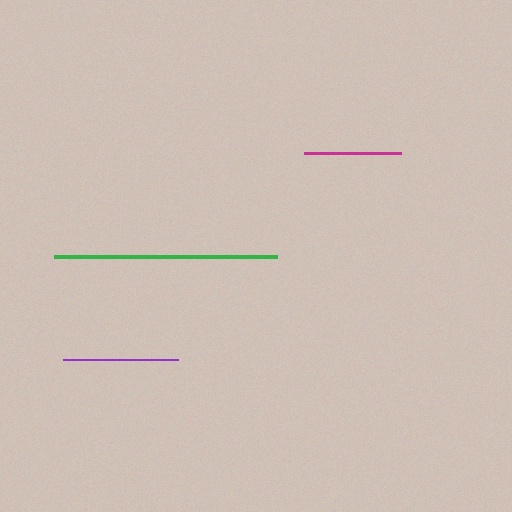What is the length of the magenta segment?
The magenta segment is approximately 98 pixels long.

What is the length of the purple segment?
The purple segment is approximately 115 pixels long.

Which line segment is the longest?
The green line is the longest at approximately 223 pixels.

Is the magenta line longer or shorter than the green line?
The green line is longer than the magenta line.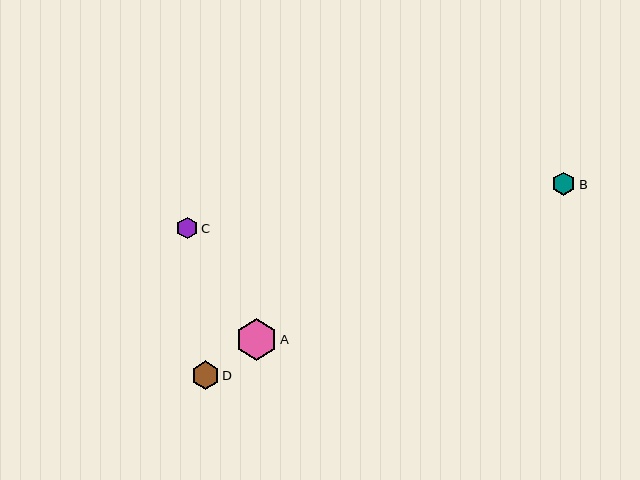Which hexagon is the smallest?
Hexagon C is the smallest with a size of approximately 21 pixels.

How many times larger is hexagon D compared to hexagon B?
Hexagon D is approximately 1.2 times the size of hexagon B.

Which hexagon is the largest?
Hexagon A is the largest with a size of approximately 42 pixels.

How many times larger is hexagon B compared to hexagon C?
Hexagon B is approximately 1.1 times the size of hexagon C.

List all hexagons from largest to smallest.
From largest to smallest: A, D, B, C.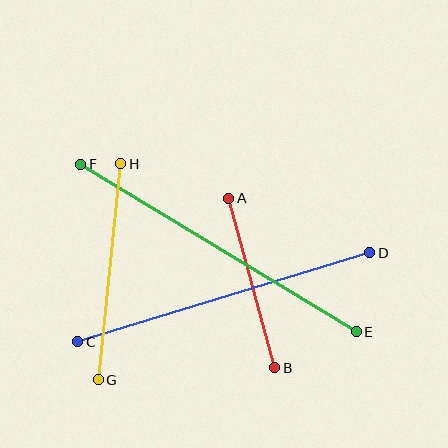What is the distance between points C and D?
The distance is approximately 305 pixels.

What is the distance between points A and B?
The distance is approximately 176 pixels.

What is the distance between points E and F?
The distance is approximately 322 pixels.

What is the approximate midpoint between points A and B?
The midpoint is at approximately (252, 283) pixels.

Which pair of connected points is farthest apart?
Points E and F are farthest apart.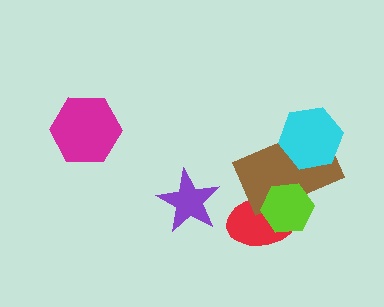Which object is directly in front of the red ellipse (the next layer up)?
The brown rectangle is directly in front of the red ellipse.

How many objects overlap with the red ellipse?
2 objects overlap with the red ellipse.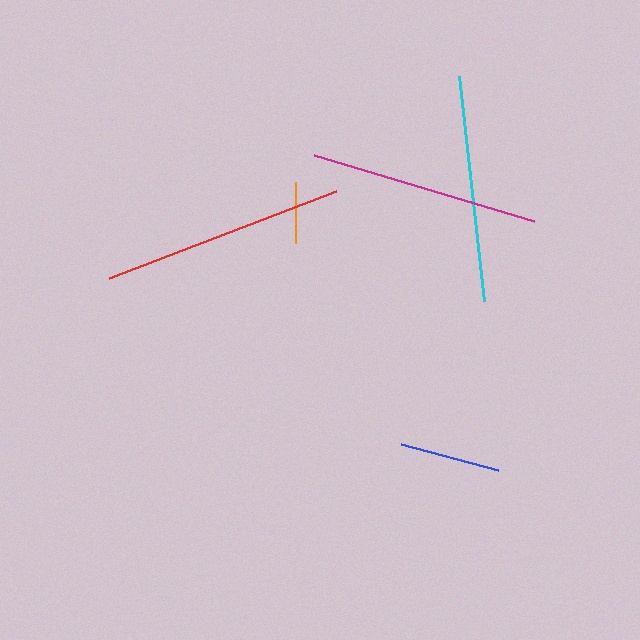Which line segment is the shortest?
The orange line is the shortest at approximately 61 pixels.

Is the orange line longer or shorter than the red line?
The red line is longer than the orange line.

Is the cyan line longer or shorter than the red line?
The red line is longer than the cyan line.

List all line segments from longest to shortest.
From longest to shortest: red, magenta, cyan, blue, orange.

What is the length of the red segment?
The red segment is approximately 244 pixels long.